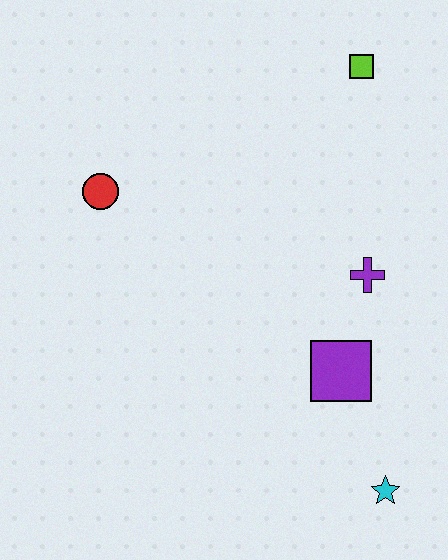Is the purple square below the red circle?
Yes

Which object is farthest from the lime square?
The cyan star is farthest from the lime square.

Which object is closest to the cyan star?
The purple square is closest to the cyan star.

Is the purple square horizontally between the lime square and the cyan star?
No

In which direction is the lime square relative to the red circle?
The lime square is to the right of the red circle.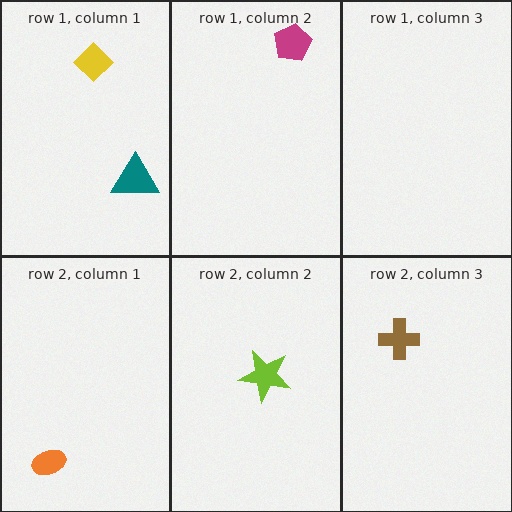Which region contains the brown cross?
The row 2, column 3 region.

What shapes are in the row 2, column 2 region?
The lime star.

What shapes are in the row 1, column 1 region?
The teal triangle, the yellow diamond.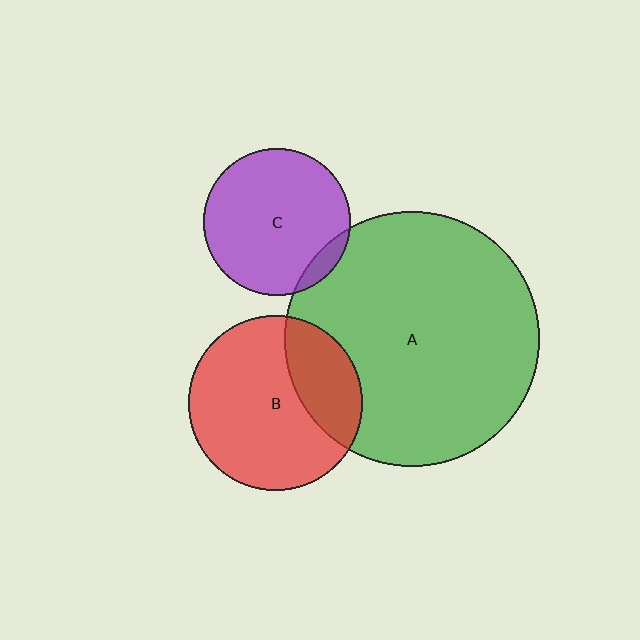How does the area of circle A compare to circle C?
Approximately 3.0 times.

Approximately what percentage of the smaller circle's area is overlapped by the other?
Approximately 10%.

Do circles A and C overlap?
Yes.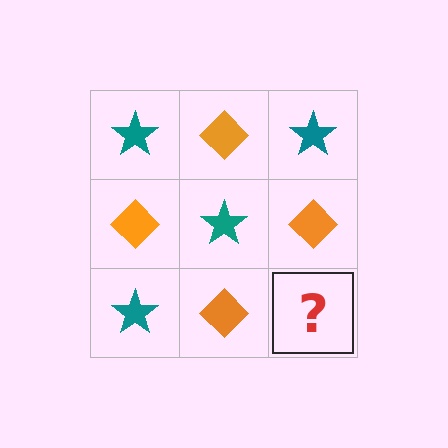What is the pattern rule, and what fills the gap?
The rule is that it alternates teal star and orange diamond in a checkerboard pattern. The gap should be filled with a teal star.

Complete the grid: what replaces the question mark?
The question mark should be replaced with a teal star.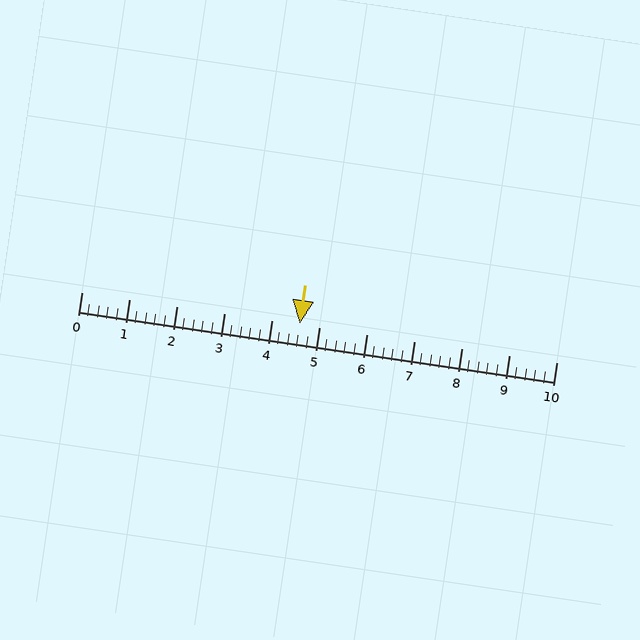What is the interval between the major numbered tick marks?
The major tick marks are spaced 1 units apart.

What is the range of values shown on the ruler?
The ruler shows values from 0 to 10.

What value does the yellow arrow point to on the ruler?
The yellow arrow points to approximately 4.6.